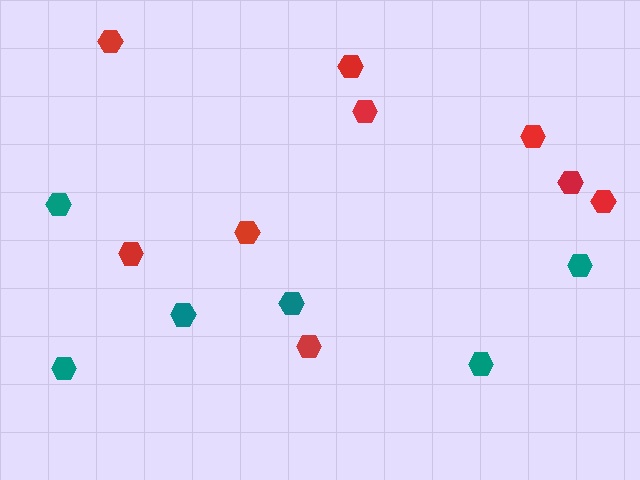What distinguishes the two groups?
There are 2 groups: one group of teal hexagons (6) and one group of red hexagons (9).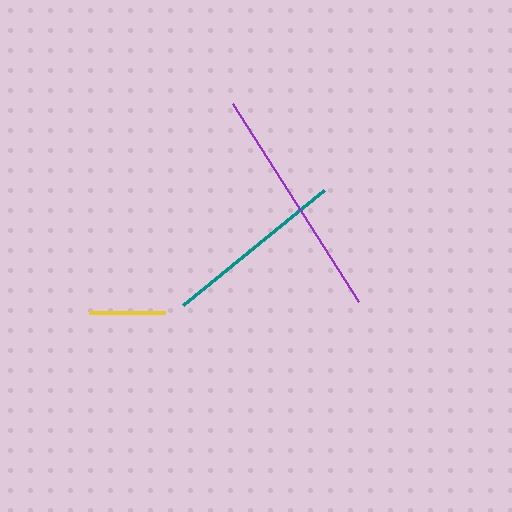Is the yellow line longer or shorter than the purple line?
The purple line is longer than the yellow line.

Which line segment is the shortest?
The yellow line is the shortest at approximately 76 pixels.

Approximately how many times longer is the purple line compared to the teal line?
The purple line is approximately 1.3 times the length of the teal line.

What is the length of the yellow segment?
The yellow segment is approximately 76 pixels long.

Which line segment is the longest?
The purple line is the longest at approximately 235 pixels.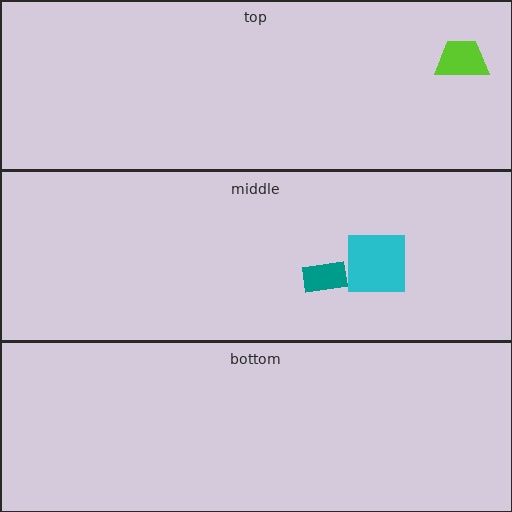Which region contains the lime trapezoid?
The top region.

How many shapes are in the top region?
1.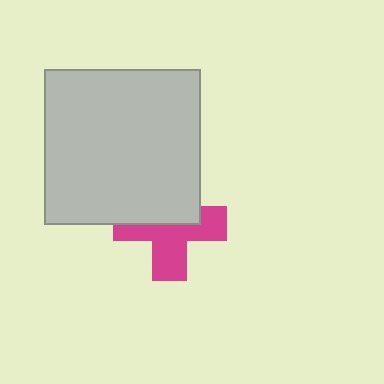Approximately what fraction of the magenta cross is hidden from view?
Roughly 45% of the magenta cross is hidden behind the light gray square.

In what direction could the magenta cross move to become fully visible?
The magenta cross could move down. That would shift it out from behind the light gray square entirely.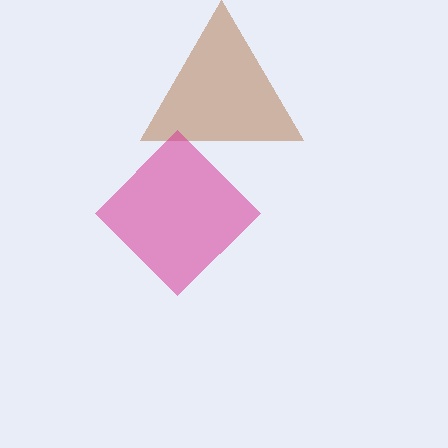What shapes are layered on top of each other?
The layered shapes are: a brown triangle, a magenta diamond.